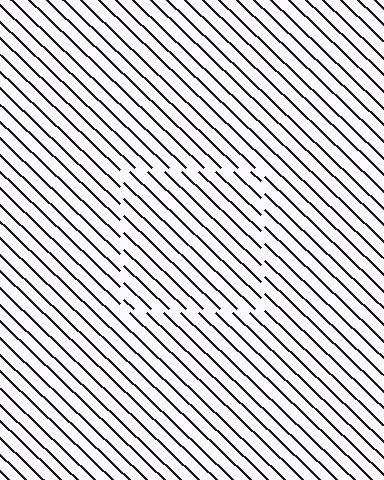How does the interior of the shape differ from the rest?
The interior of the shape contains the same grating, shifted by half a period — the contour is defined by the phase discontinuity where line-ends from the inner and outer gratings abut.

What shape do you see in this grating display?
An illusory square. The interior of the shape contains the same grating, shifted by half a period — the contour is defined by the phase discontinuity where line-ends from the inner and outer gratings abut.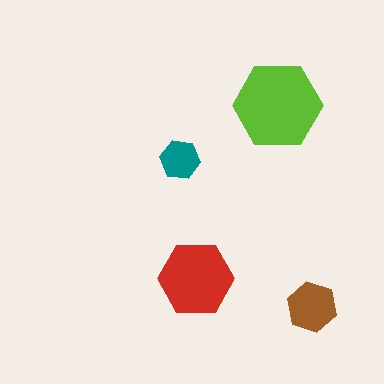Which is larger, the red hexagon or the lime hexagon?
The lime one.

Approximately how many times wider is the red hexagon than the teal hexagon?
About 2 times wider.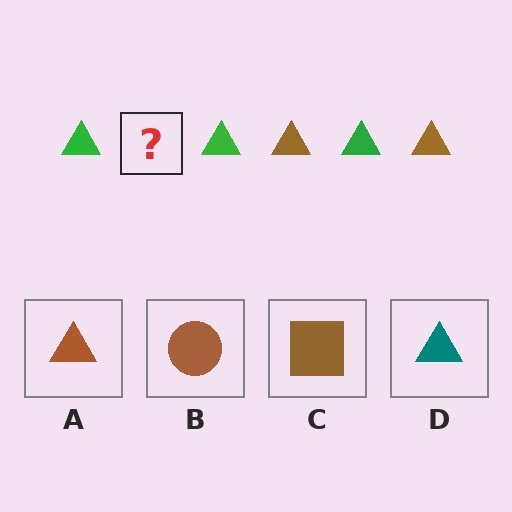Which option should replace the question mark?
Option A.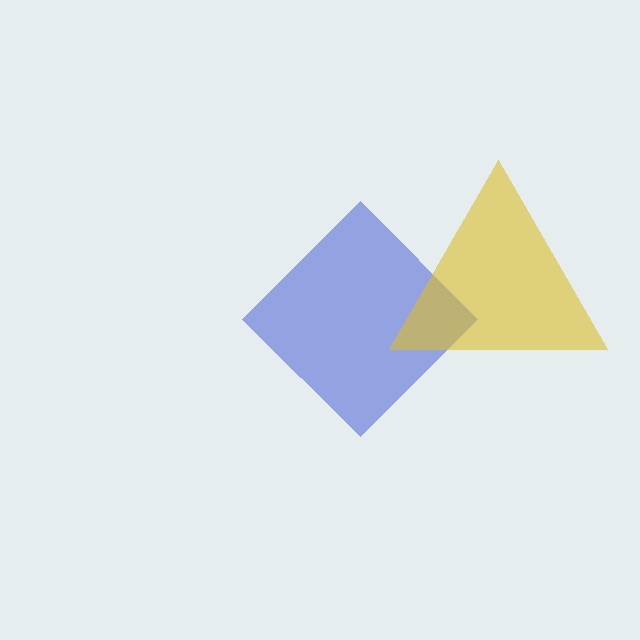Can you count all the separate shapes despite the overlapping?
Yes, there are 2 separate shapes.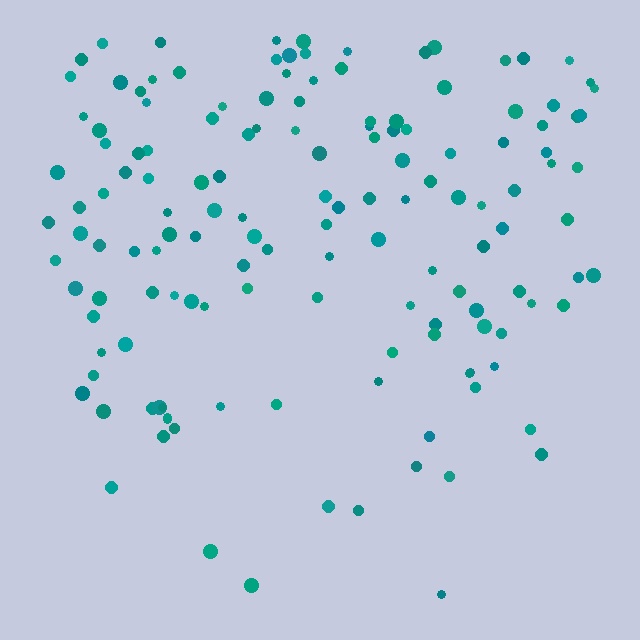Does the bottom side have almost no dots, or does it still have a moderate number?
Still a moderate number, just noticeably fewer than the top.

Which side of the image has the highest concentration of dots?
The top.